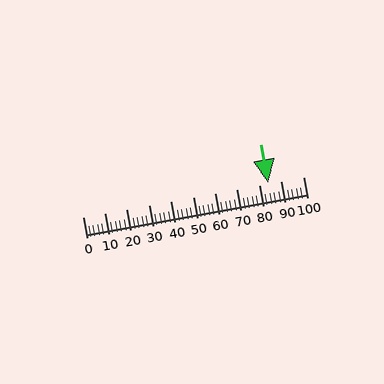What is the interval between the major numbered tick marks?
The major tick marks are spaced 10 units apart.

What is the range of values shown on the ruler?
The ruler shows values from 0 to 100.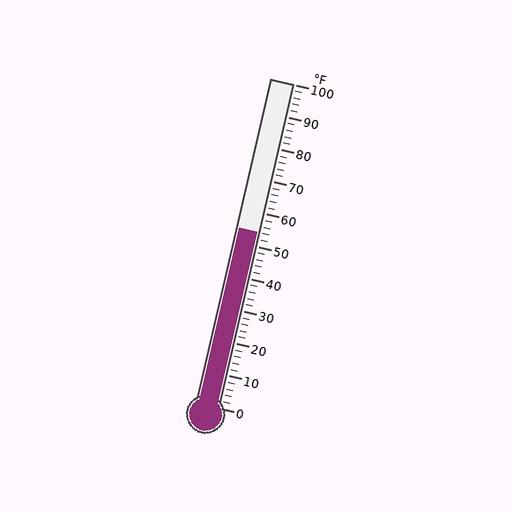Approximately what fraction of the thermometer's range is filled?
The thermometer is filled to approximately 55% of its range.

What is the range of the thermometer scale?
The thermometer scale ranges from 0°F to 100°F.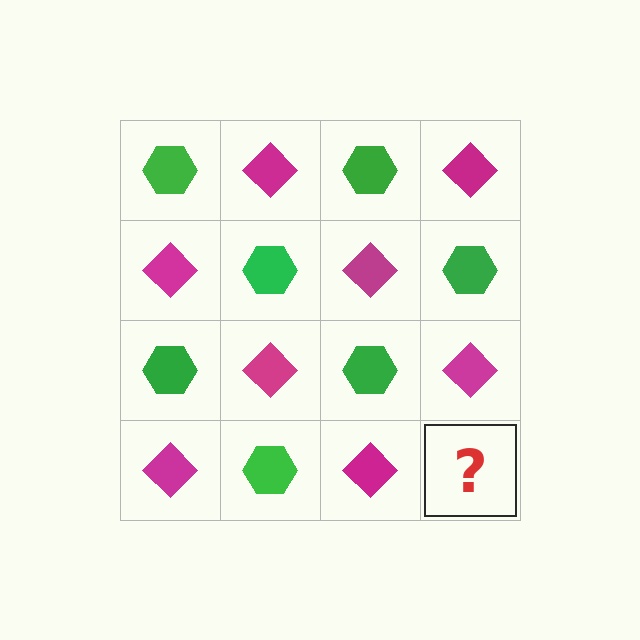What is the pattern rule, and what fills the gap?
The rule is that it alternates green hexagon and magenta diamond in a checkerboard pattern. The gap should be filled with a green hexagon.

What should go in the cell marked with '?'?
The missing cell should contain a green hexagon.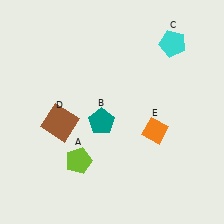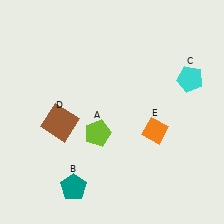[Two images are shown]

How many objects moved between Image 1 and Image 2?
3 objects moved between the two images.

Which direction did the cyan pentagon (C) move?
The cyan pentagon (C) moved down.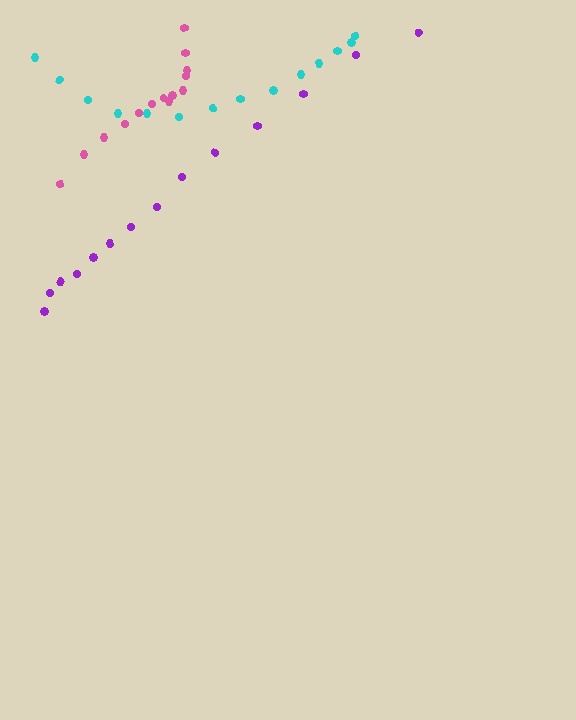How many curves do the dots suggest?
There are 3 distinct paths.